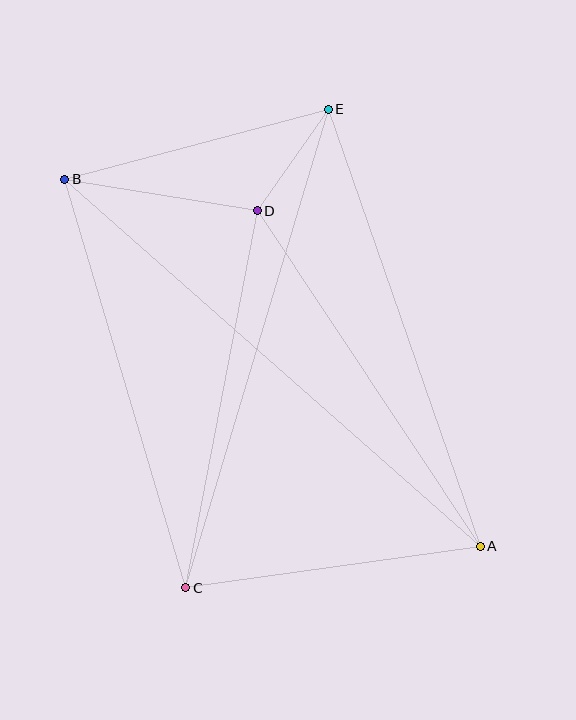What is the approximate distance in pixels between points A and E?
The distance between A and E is approximately 463 pixels.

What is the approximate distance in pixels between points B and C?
The distance between B and C is approximately 426 pixels.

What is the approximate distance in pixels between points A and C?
The distance between A and C is approximately 297 pixels.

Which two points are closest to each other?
Points D and E are closest to each other.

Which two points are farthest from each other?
Points A and B are farthest from each other.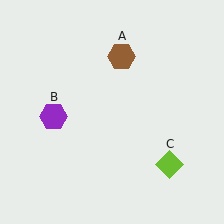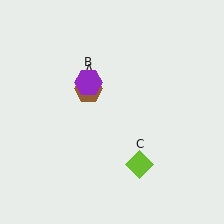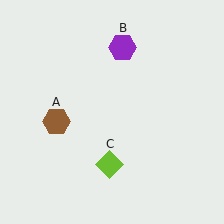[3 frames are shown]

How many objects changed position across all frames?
3 objects changed position: brown hexagon (object A), purple hexagon (object B), lime diamond (object C).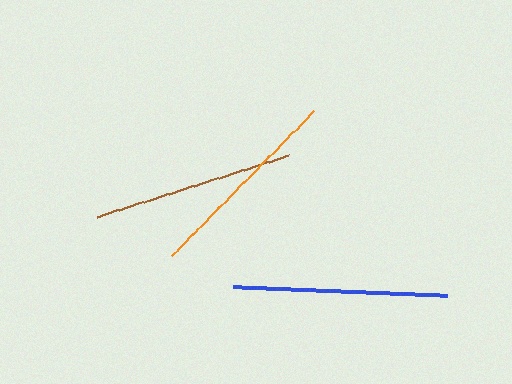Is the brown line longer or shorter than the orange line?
The orange line is longer than the brown line.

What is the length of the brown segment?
The brown segment is approximately 201 pixels long.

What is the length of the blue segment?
The blue segment is approximately 214 pixels long.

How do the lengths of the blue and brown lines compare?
The blue and brown lines are approximately the same length.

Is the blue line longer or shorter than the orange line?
The blue line is longer than the orange line.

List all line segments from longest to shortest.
From longest to shortest: blue, orange, brown.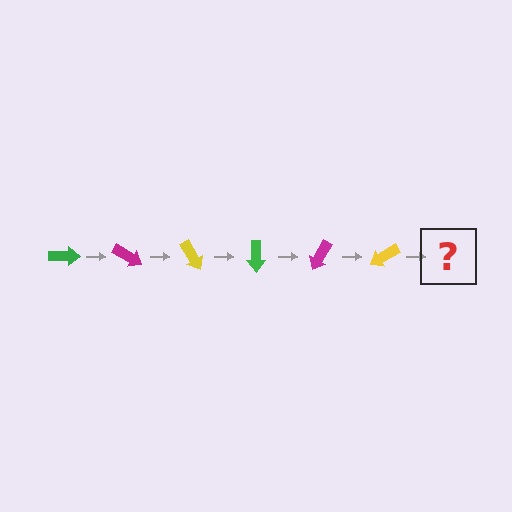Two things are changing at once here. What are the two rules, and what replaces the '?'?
The two rules are that it rotates 30 degrees each step and the color cycles through green, magenta, and yellow. The '?' should be a green arrow, rotated 180 degrees from the start.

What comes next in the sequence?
The next element should be a green arrow, rotated 180 degrees from the start.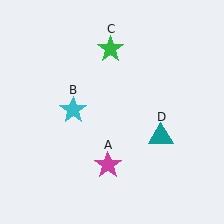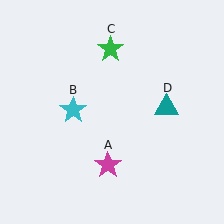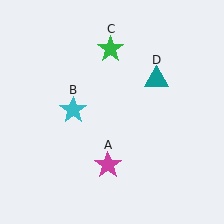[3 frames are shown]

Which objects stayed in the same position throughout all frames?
Magenta star (object A) and cyan star (object B) and green star (object C) remained stationary.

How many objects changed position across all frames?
1 object changed position: teal triangle (object D).